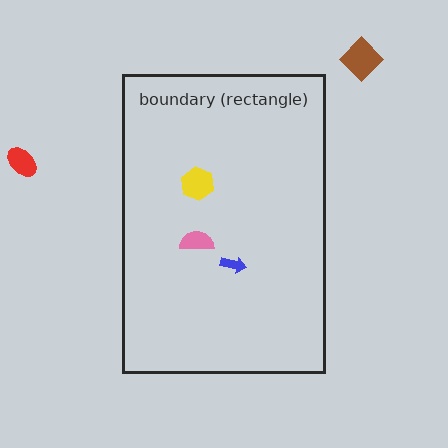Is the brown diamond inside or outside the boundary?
Outside.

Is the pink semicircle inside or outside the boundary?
Inside.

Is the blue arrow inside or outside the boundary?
Inside.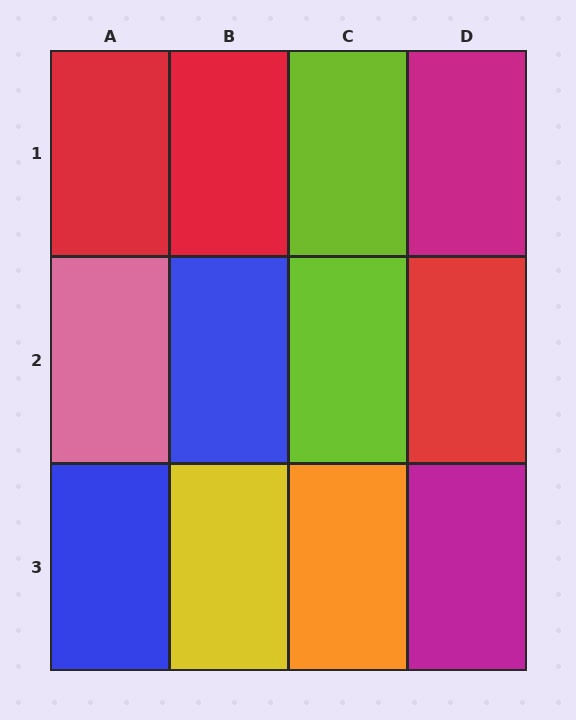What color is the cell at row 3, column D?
Magenta.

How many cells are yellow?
1 cell is yellow.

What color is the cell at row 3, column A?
Blue.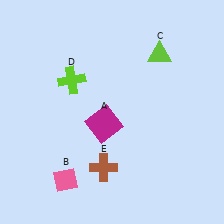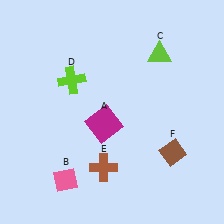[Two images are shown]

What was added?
A brown diamond (F) was added in Image 2.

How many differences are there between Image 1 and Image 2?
There is 1 difference between the two images.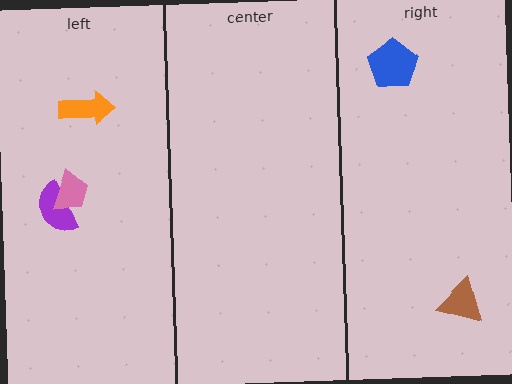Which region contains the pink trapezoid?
The left region.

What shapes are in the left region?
The orange arrow, the purple semicircle, the pink trapezoid.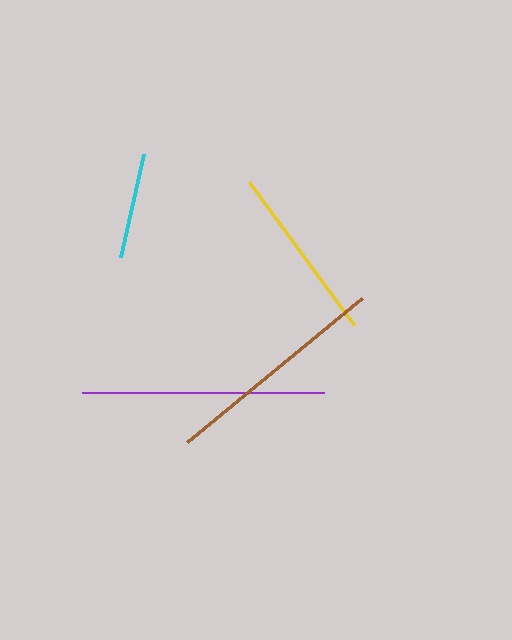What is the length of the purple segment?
The purple segment is approximately 242 pixels long.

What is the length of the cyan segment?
The cyan segment is approximately 105 pixels long.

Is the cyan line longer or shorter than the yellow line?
The yellow line is longer than the cyan line.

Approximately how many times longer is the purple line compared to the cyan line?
The purple line is approximately 2.3 times the length of the cyan line.